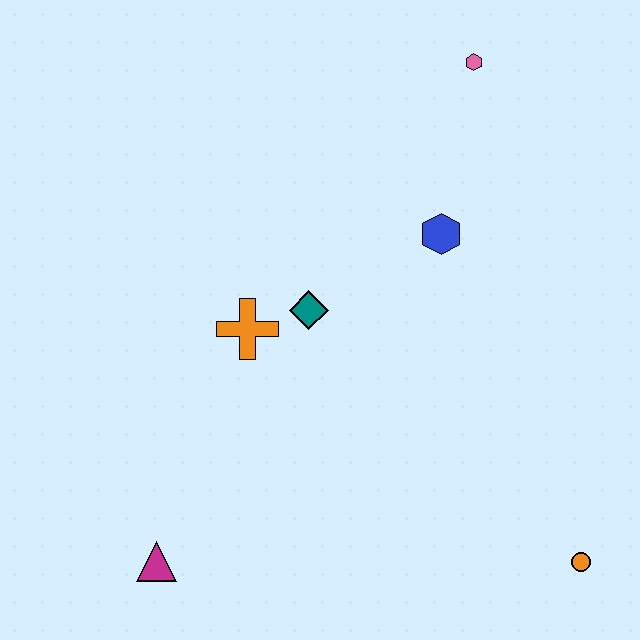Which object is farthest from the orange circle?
The pink hexagon is farthest from the orange circle.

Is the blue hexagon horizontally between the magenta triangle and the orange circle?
Yes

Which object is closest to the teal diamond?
The orange cross is closest to the teal diamond.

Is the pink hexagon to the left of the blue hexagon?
No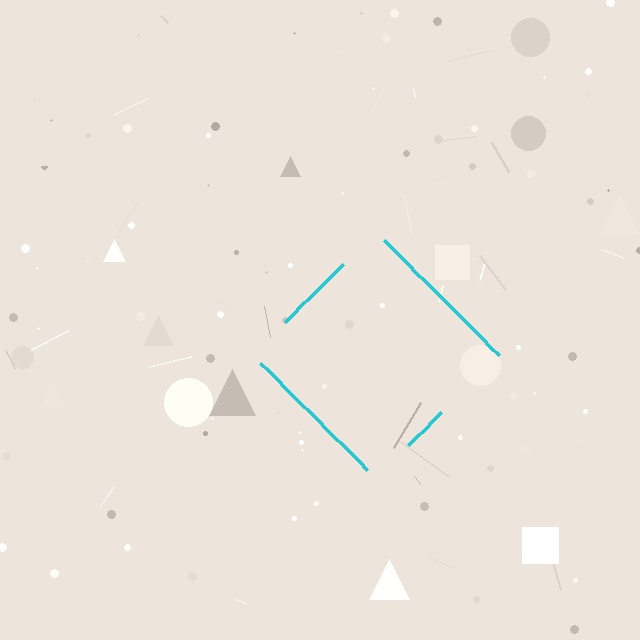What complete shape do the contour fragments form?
The contour fragments form a diamond.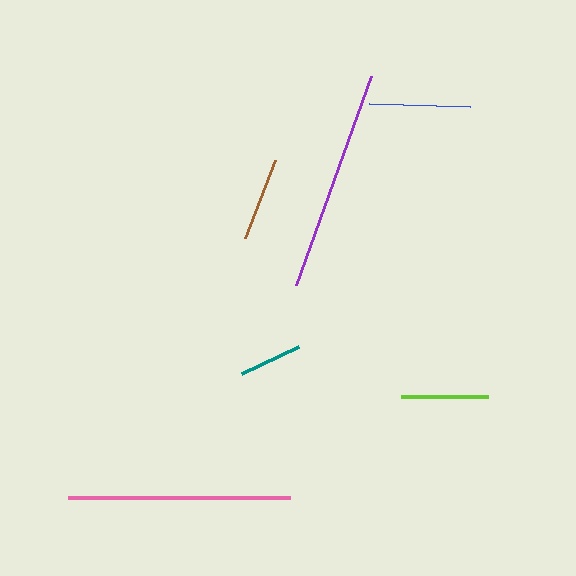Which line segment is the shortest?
The teal line is the shortest at approximately 64 pixels.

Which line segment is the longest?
The pink line is the longest at approximately 222 pixels.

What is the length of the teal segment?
The teal segment is approximately 64 pixels long.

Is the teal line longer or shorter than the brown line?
The brown line is longer than the teal line.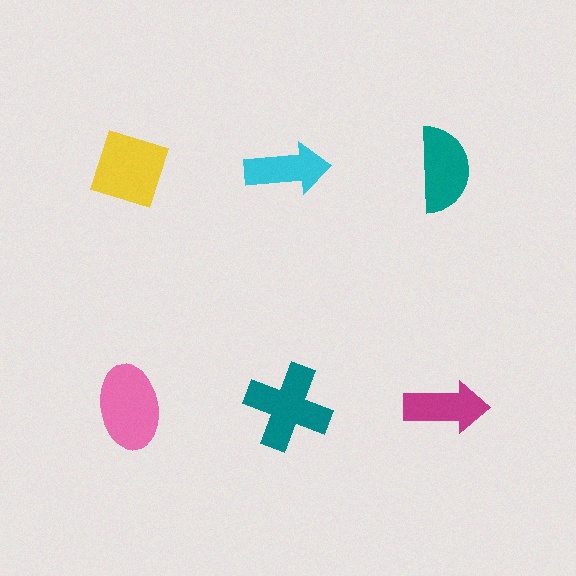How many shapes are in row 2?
3 shapes.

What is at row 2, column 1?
A pink ellipse.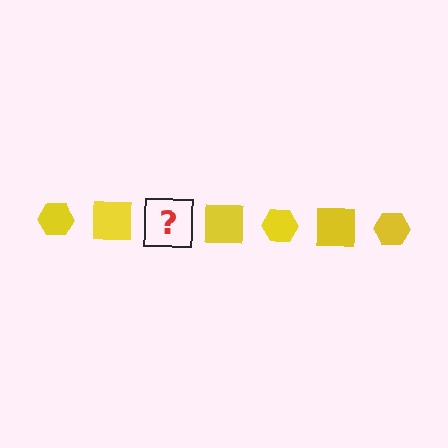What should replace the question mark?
The question mark should be replaced with a yellow hexagon.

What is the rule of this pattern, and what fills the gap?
The rule is that the pattern cycles through hexagon, square shapes in yellow. The gap should be filled with a yellow hexagon.